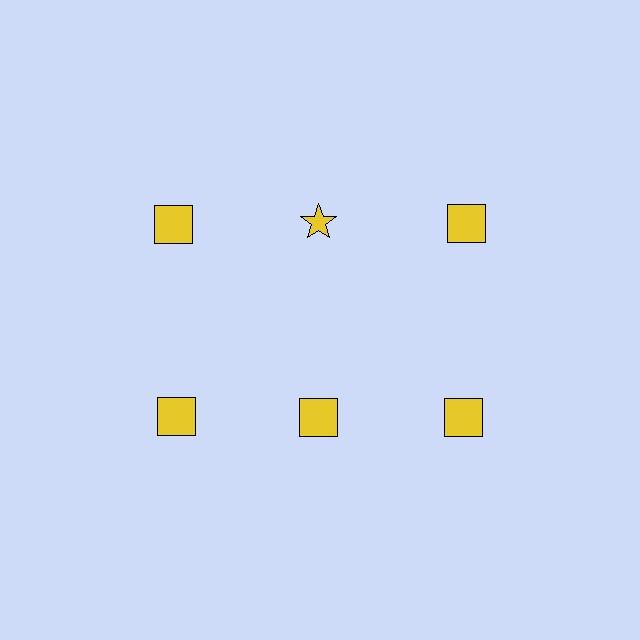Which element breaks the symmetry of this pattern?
The yellow star in the top row, second from left column breaks the symmetry. All other shapes are yellow squares.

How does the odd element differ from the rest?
It has a different shape: star instead of square.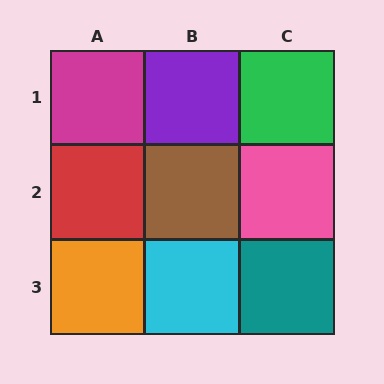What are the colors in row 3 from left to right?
Orange, cyan, teal.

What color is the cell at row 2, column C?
Pink.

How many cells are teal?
1 cell is teal.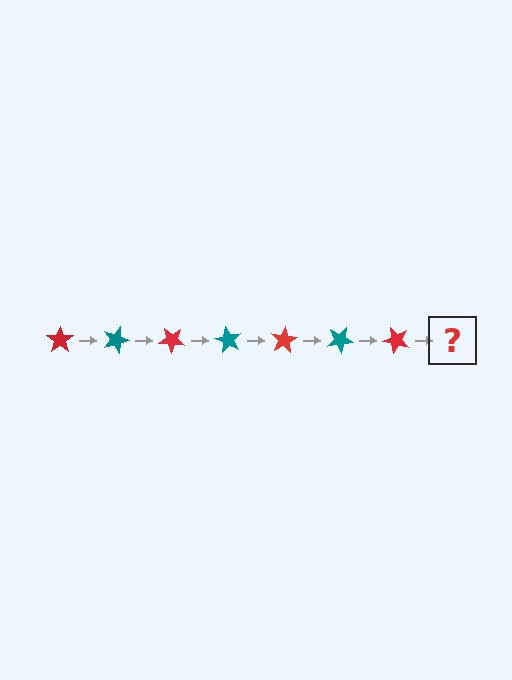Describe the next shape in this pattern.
It should be a teal star, rotated 140 degrees from the start.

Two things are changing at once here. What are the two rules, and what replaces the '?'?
The two rules are that it rotates 20 degrees each step and the color cycles through red and teal. The '?' should be a teal star, rotated 140 degrees from the start.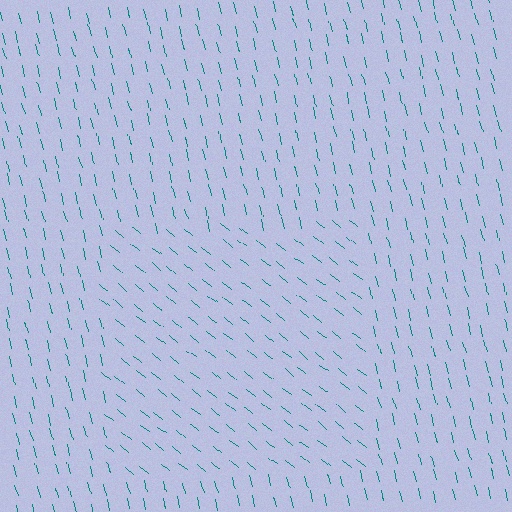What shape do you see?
I see a rectangle.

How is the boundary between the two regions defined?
The boundary is defined purely by a change in line orientation (approximately 38 degrees difference). All lines are the same color and thickness.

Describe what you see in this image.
The image is filled with small teal line segments. A rectangle region in the image has lines oriented differently from the surrounding lines, creating a visible texture boundary.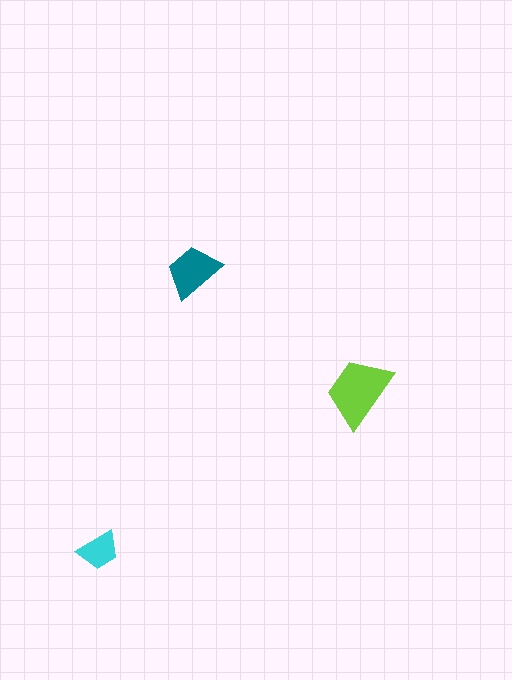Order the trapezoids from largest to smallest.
the lime one, the teal one, the cyan one.